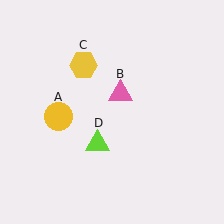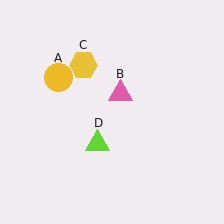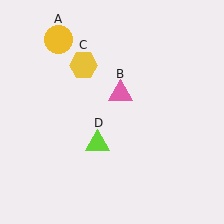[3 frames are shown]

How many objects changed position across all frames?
1 object changed position: yellow circle (object A).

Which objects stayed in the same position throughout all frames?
Pink triangle (object B) and yellow hexagon (object C) and lime triangle (object D) remained stationary.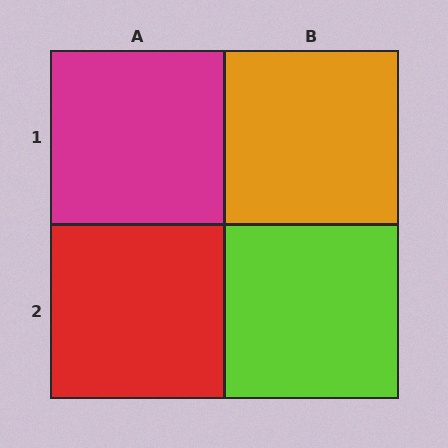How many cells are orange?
1 cell is orange.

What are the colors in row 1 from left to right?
Magenta, orange.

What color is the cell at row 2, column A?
Red.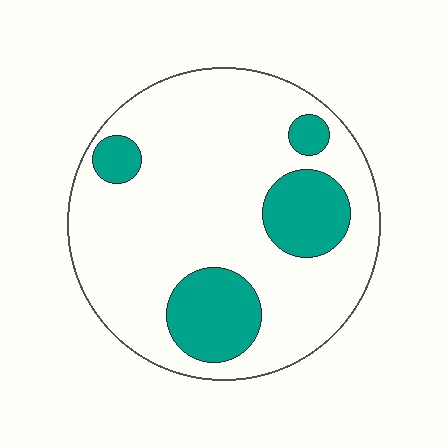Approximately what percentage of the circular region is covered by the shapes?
Approximately 20%.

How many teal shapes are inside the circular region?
4.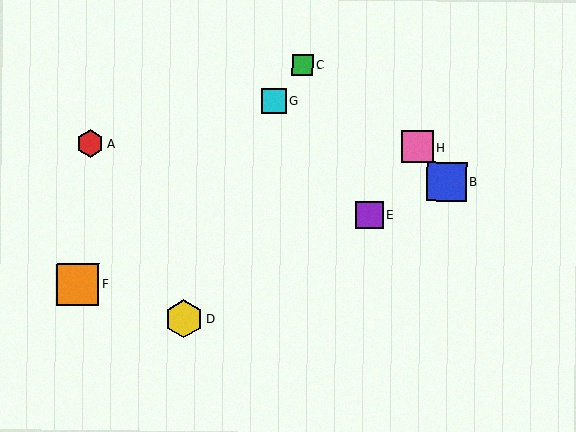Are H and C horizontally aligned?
No, H is at y≈147 and C is at y≈65.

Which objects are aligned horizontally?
Objects A, H are aligned horizontally.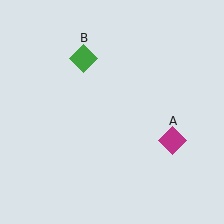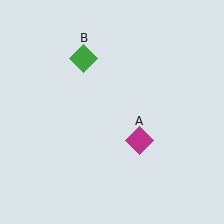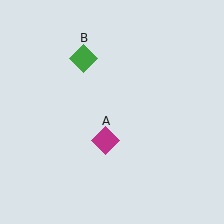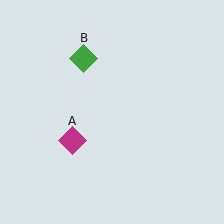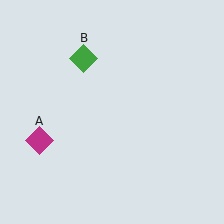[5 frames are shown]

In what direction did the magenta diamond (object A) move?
The magenta diamond (object A) moved left.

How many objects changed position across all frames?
1 object changed position: magenta diamond (object A).